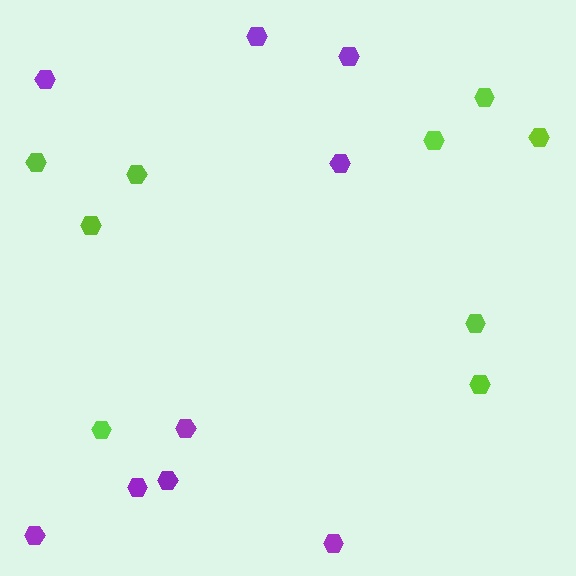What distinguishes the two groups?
There are 2 groups: one group of lime hexagons (9) and one group of purple hexagons (9).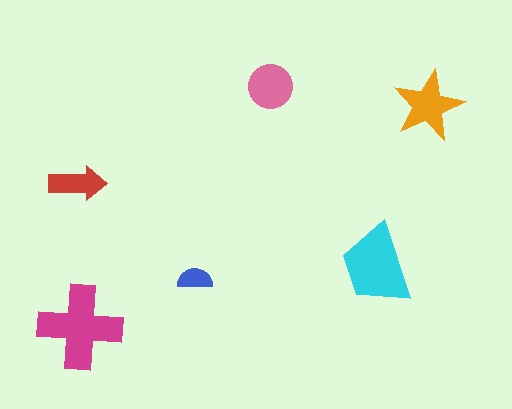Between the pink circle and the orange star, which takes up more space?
The orange star.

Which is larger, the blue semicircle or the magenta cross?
The magenta cross.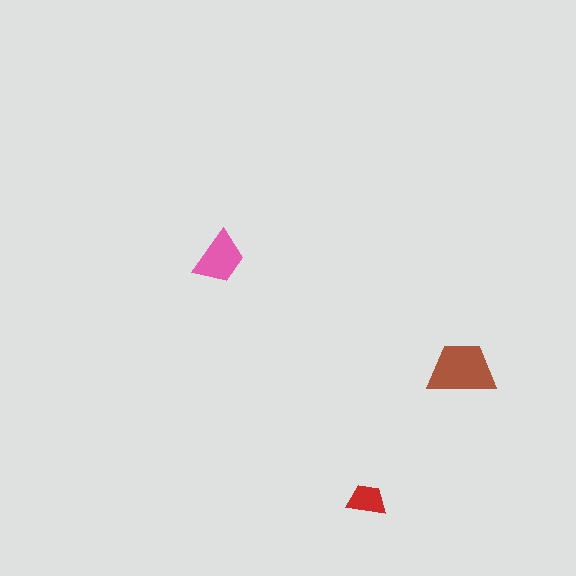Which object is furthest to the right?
The brown trapezoid is rightmost.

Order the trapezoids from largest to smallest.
the brown one, the pink one, the red one.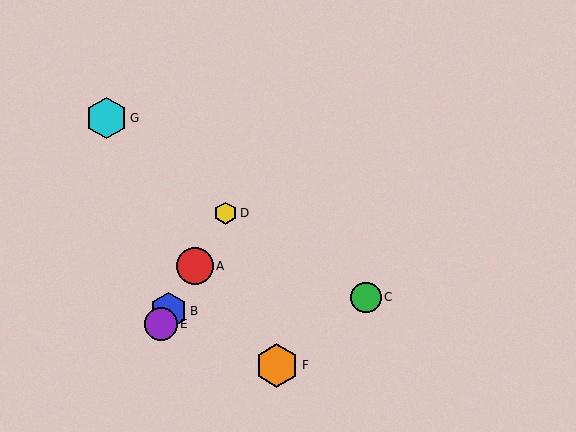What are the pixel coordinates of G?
Object G is at (106, 118).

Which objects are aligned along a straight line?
Objects A, B, D, E are aligned along a straight line.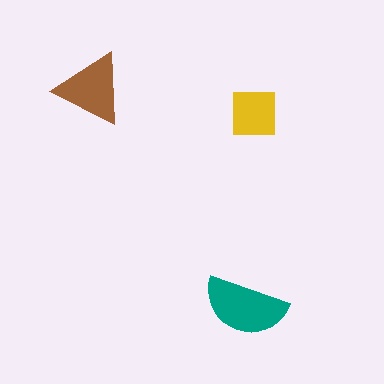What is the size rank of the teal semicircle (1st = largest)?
1st.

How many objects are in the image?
There are 3 objects in the image.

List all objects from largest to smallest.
The teal semicircle, the brown triangle, the yellow square.